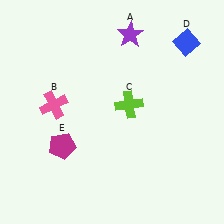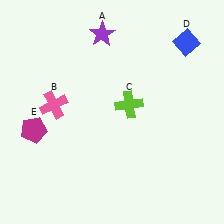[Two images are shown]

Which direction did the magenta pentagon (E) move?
The magenta pentagon (E) moved left.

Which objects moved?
The objects that moved are: the purple star (A), the magenta pentagon (E).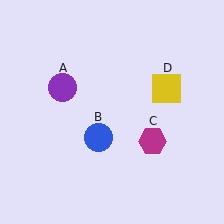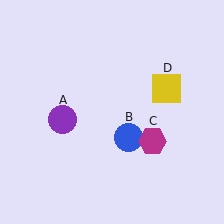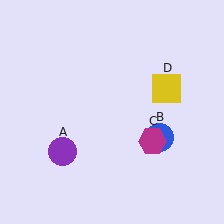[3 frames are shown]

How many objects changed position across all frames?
2 objects changed position: purple circle (object A), blue circle (object B).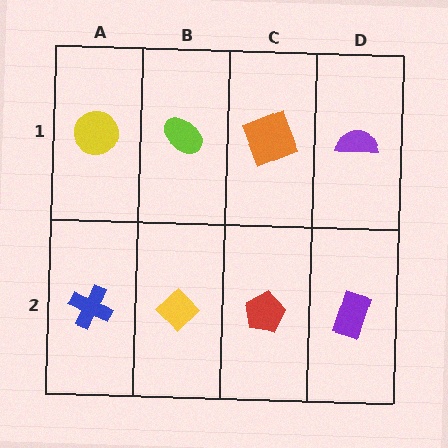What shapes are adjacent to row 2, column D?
A purple semicircle (row 1, column D), a red pentagon (row 2, column C).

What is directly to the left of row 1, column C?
A lime ellipse.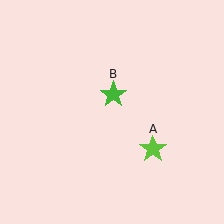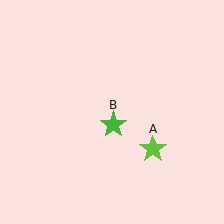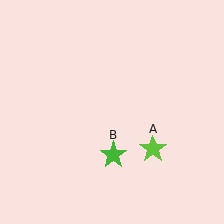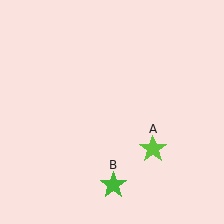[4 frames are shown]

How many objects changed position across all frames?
1 object changed position: green star (object B).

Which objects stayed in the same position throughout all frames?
Lime star (object A) remained stationary.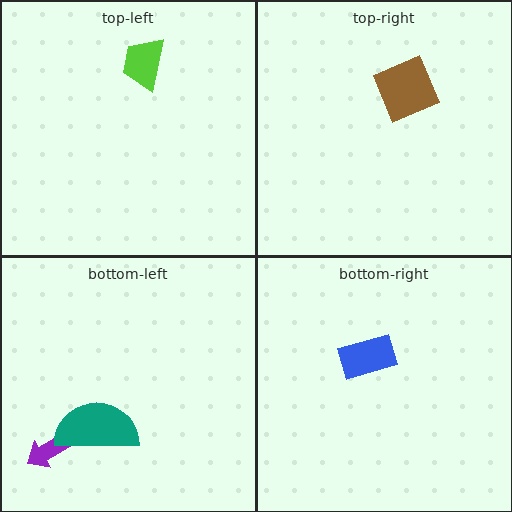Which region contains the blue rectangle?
The bottom-right region.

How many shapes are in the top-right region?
1.